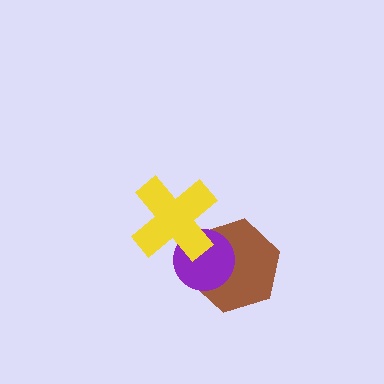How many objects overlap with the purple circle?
2 objects overlap with the purple circle.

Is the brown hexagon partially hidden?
Yes, it is partially covered by another shape.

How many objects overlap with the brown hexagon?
2 objects overlap with the brown hexagon.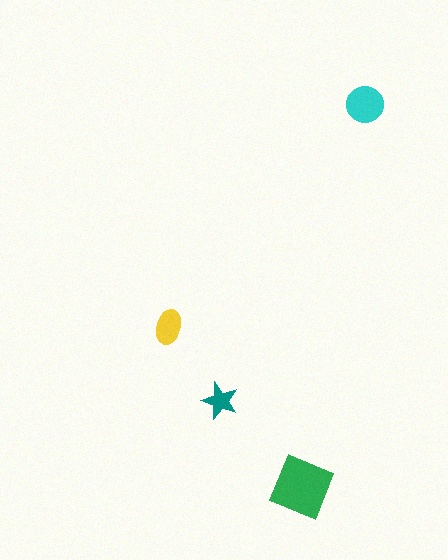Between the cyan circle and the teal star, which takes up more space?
The cyan circle.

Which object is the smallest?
The teal star.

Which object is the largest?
The green square.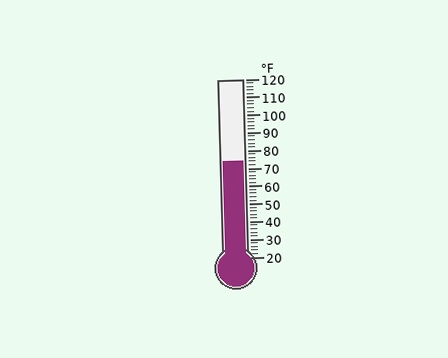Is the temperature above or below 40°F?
The temperature is above 40°F.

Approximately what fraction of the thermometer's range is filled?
The thermometer is filled to approximately 55% of its range.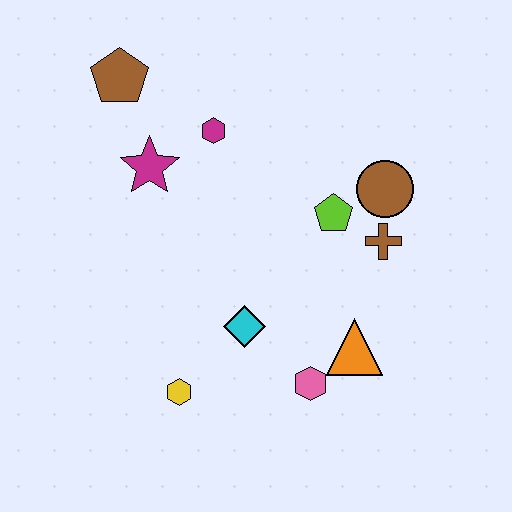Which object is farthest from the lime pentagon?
The brown pentagon is farthest from the lime pentagon.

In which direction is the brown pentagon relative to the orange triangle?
The brown pentagon is above the orange triangle.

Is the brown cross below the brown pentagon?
Yes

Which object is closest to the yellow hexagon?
The cyan diamond is closest to the yellow hexagon.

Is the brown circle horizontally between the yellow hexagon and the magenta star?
No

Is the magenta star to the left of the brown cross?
Yes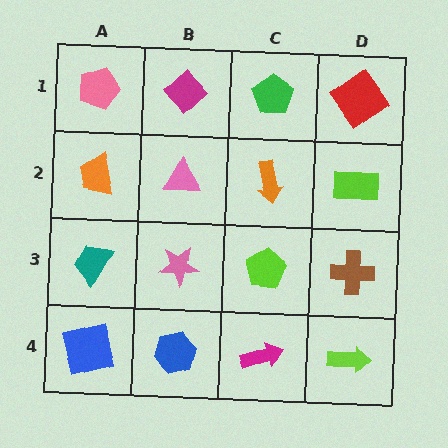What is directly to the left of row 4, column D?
A magenta arrow.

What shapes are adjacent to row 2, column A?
A pink pentagon (row 1, column A), a teal trapezoid (row 3, column A), a pink triangle (row 2, column B).